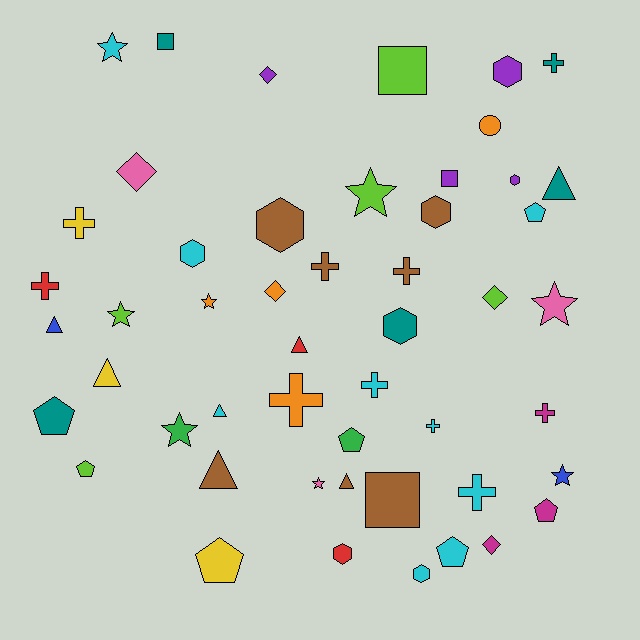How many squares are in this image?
There are 4 squares.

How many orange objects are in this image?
There are 4 orange objects.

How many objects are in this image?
There are 50 objects.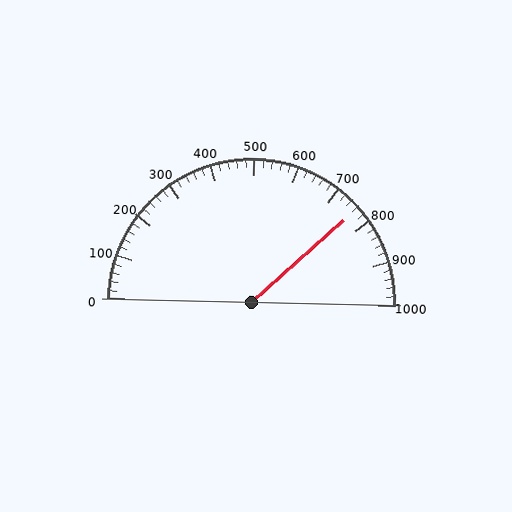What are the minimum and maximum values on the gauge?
The gauge ranges from 0 to 1000.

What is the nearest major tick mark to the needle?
The nearest major tick mark is 800.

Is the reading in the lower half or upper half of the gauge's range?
The reading is in the upper half of the range (0 to 1000).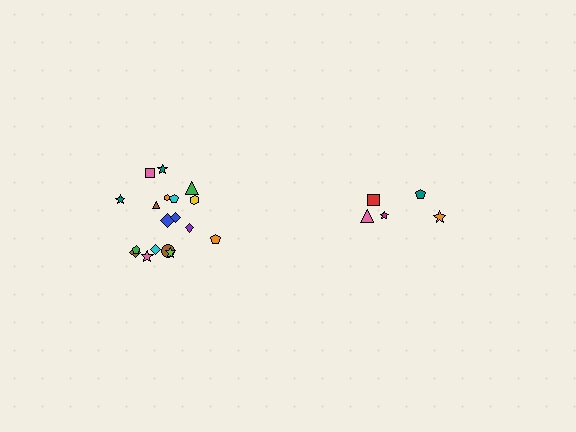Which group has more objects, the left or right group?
The left group.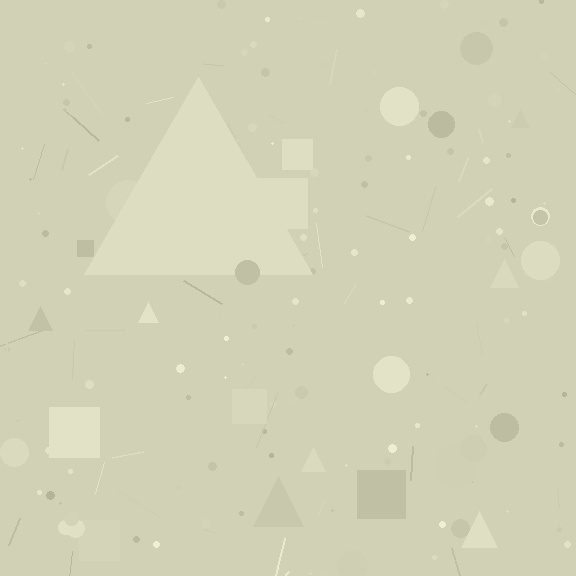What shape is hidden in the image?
A triangle is hidden in the image.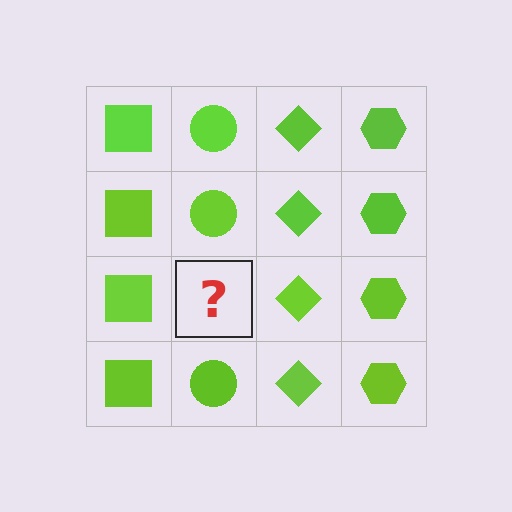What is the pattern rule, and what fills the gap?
The rule is that each column has a consistent shape. The gap should be filled with a lime circle.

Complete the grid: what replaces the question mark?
The question mark should be replaced with a lime circle.